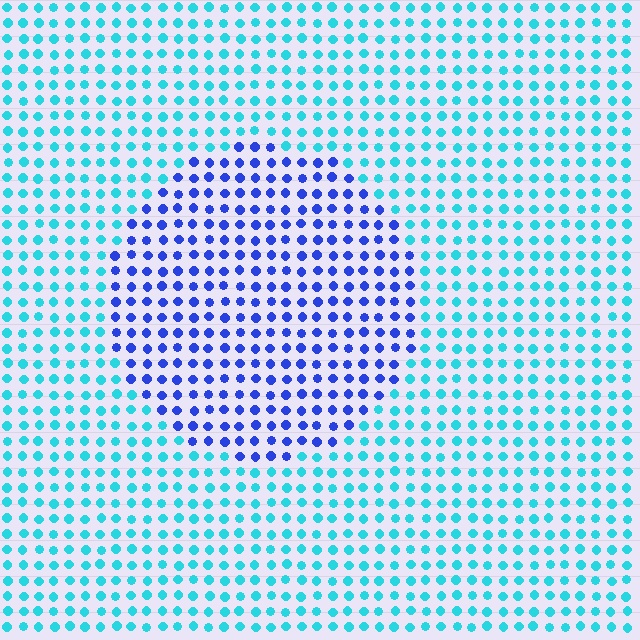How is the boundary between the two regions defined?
The boundary is defined purely by a slight shift in hue (about 49 degrees). Spacing, size, and orientation are identical on both sides.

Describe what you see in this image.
The image is filled with small cyan elements in a uniform arrangement. A circle-shaped region is visible where the elements are tinted to a slightly different hue, forming a subtle color boundary.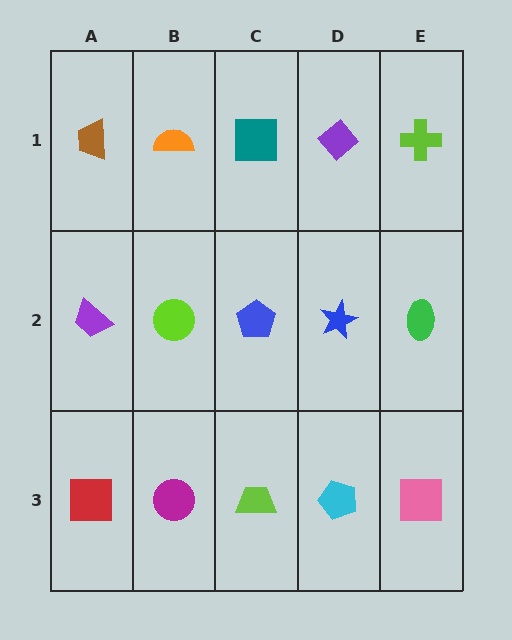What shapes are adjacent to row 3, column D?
A blue star (row 2, column D), a lime trapezoid (row 3, column C), a pink square (row 3, column E).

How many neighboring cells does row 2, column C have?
4.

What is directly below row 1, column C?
A blue pentagon.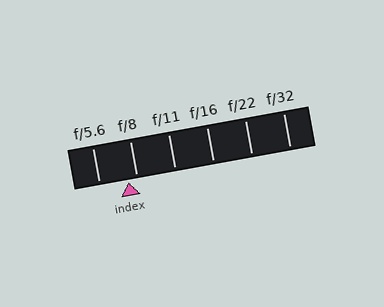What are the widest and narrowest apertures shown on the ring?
The widest aperture shown is f/5.6 and the narrowest is f/32.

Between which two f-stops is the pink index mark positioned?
The index mark is between f/5.6 and f/8.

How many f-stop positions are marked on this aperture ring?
There are 6 f-stop positions marked.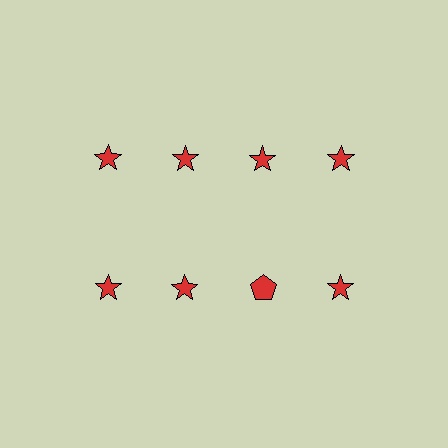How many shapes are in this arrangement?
There are 8 shapes arranged in a grid pattern.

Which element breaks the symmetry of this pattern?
The red pentagon in the second row, center column breaks the symmetry. All other shapes are red stars.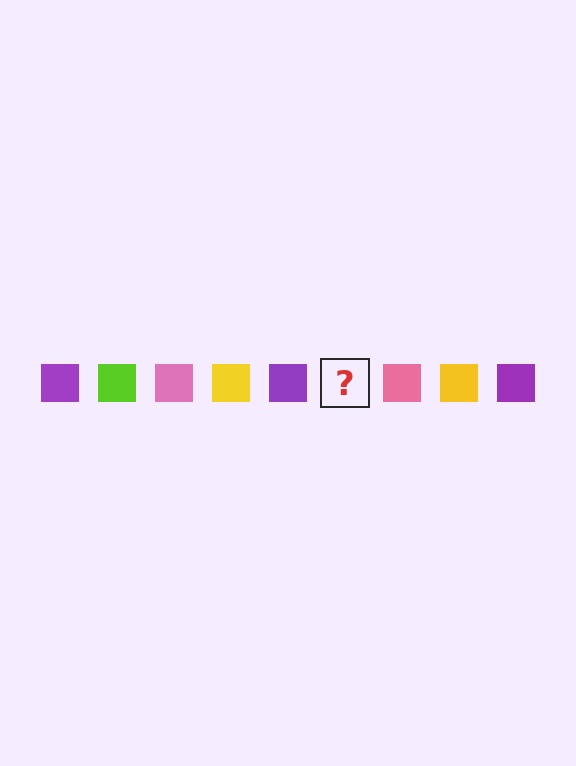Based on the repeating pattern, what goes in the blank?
The blank should be a lime square.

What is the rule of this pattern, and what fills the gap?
The rule is that the pattern cycles through purple, lime, pink, yellow squares. The gap should be filled with a lime square.